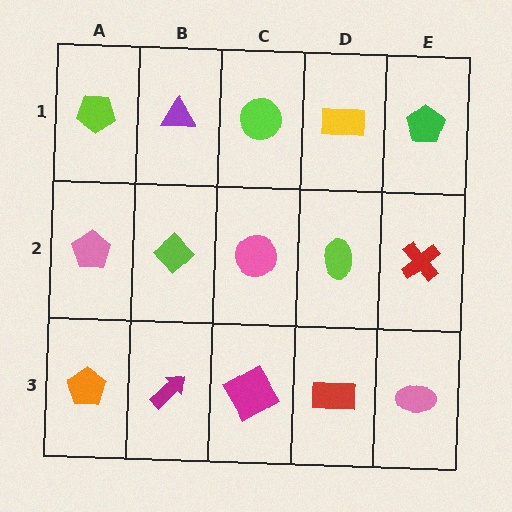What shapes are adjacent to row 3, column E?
A red cross (row 2, column E), a red rectangle (row 3, column D).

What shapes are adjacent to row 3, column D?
A lime ellipse (row 2, column D), a magenta square (row 3, column C), a pink ellipse (row 3, column E).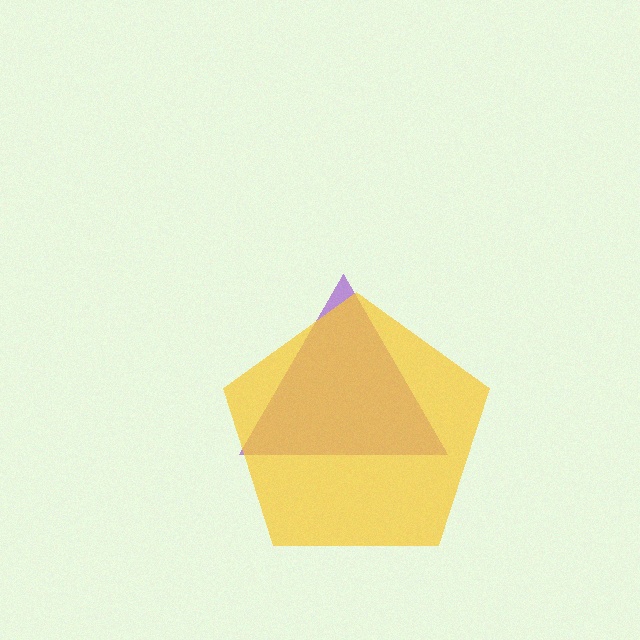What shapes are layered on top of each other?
The layered shapes are: a purple triangle, a yellow pentagon.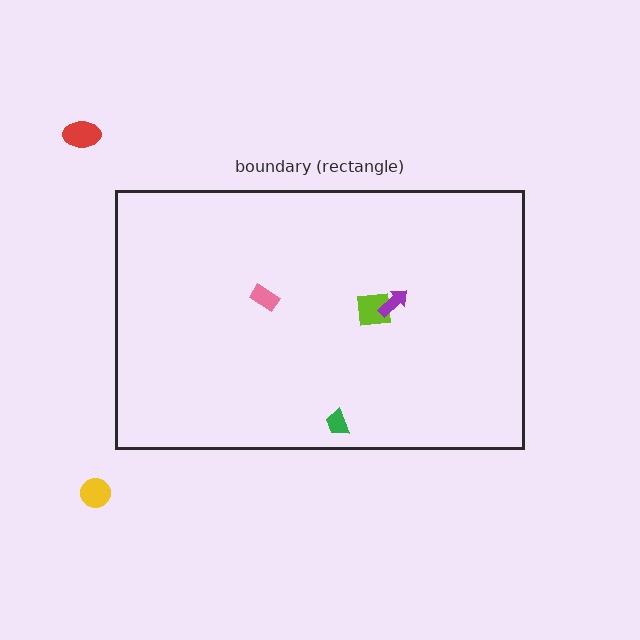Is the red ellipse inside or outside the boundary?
Outside.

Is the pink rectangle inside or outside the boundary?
Inside.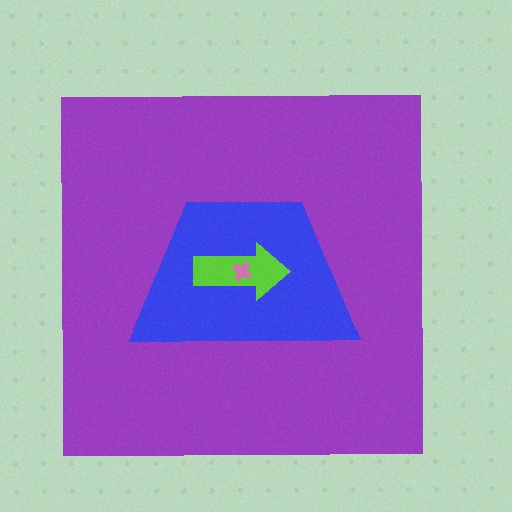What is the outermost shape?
The purple square.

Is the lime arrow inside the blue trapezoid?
Yes.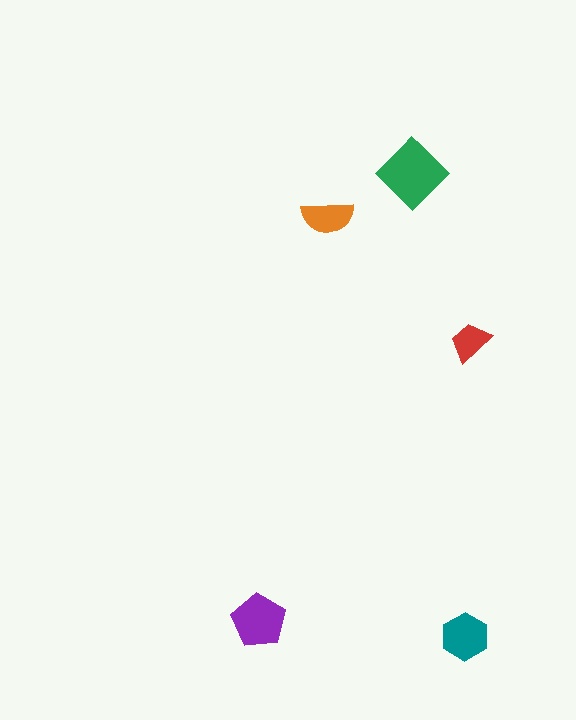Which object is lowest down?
The teal hexagon is bottommost.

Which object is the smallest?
The red trapezoid.